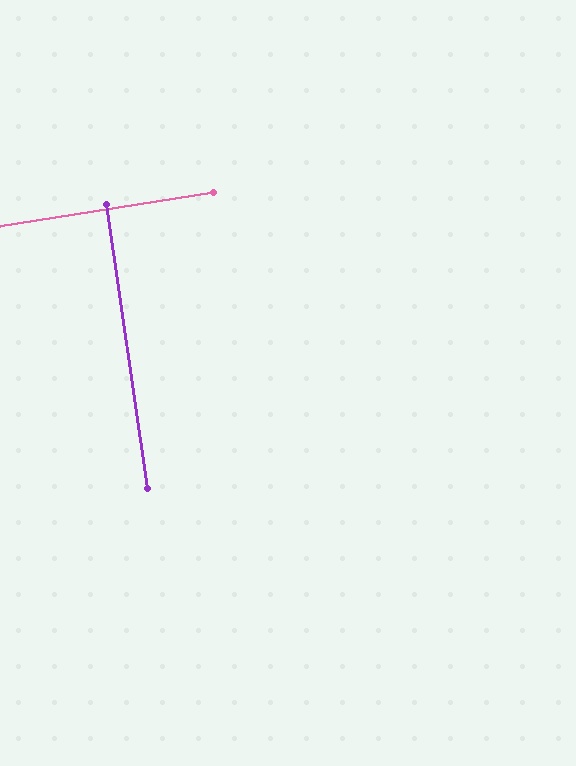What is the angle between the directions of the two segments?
Approximately 89 degrees.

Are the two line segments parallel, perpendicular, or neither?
Perpendicular — they meet at approximately 89°.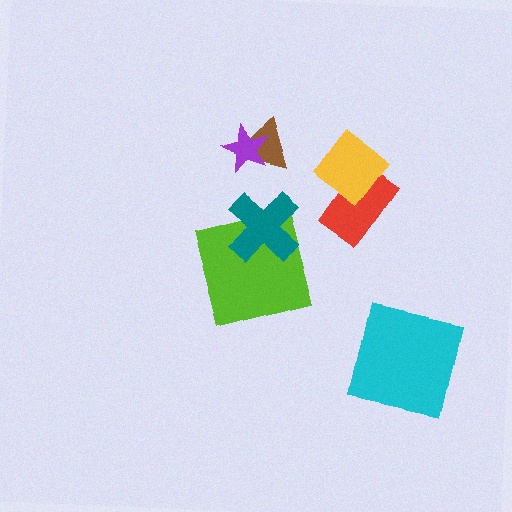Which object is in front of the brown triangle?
The purple star is in front of the brown triangle.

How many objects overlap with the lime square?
1 object overlaps with the lime square.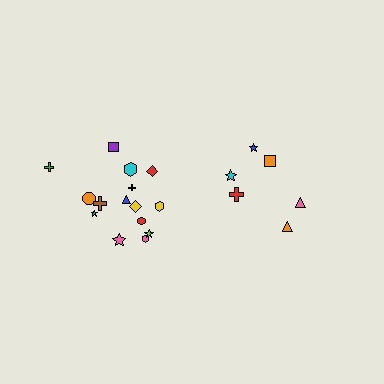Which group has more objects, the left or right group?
The left group.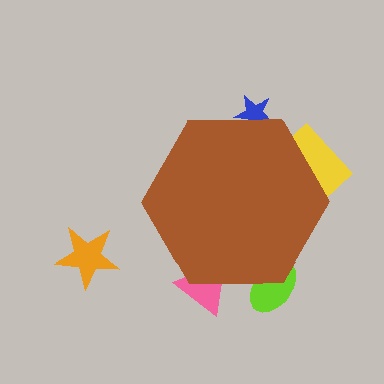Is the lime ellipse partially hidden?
Yes, the lime ellipse is partially hidden behind the brown hexagon.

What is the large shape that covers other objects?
A brown hexagon.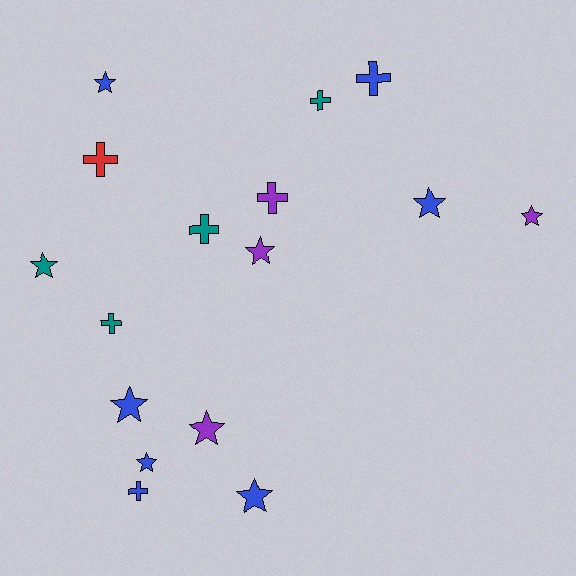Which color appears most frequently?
Blue, with 7 objects.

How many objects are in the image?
There are 16 objects.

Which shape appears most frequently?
Star, with 9 objects.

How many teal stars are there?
There is 1 teal star.